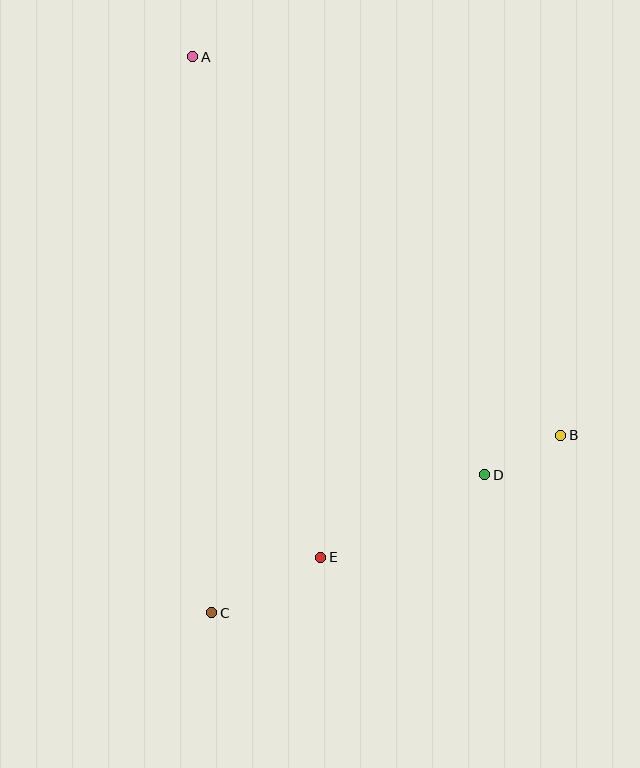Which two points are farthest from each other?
Points A and C are farthest from each other.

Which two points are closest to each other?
Points B and D are closest to each other.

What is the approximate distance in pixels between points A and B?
The distance between A and B is approximately 528 pixels.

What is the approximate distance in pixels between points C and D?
The distance between C and D is approximately 306 pixels.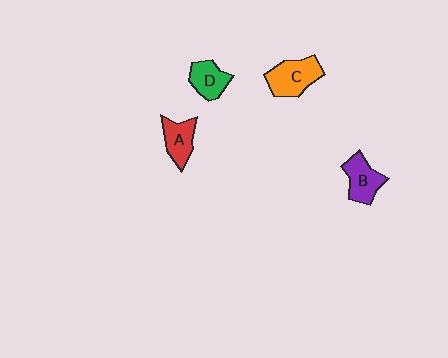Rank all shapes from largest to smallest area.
From largest to smallest: C (orange), B (purple), A (red), D (green).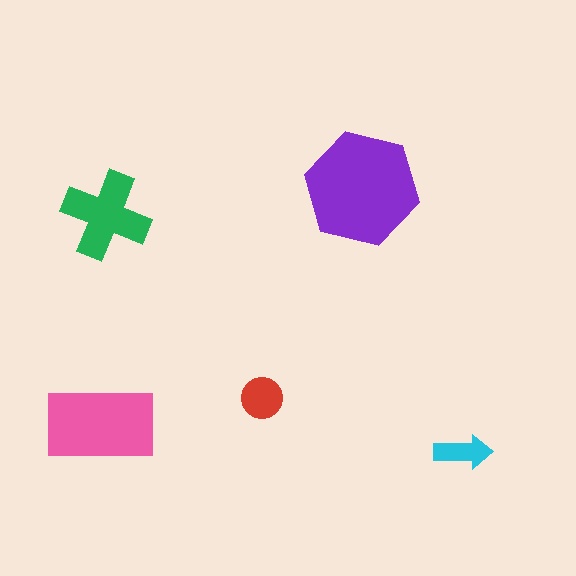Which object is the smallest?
The cyan arrow.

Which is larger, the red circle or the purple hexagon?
The purple hexagon.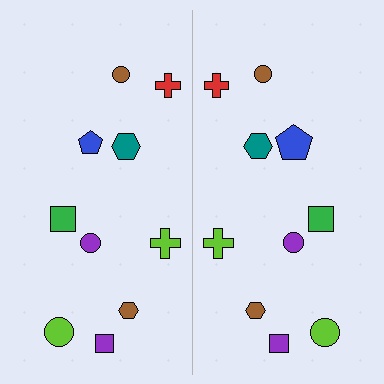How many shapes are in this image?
There are 20 shapes in this image.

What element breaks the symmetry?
The blue pentagon on the right side has a different size than its mirror counterpart.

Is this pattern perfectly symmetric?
No, the pattern is not perfectly symmetric. The blue pentagon on the right side has a different size than its mirror counterpart.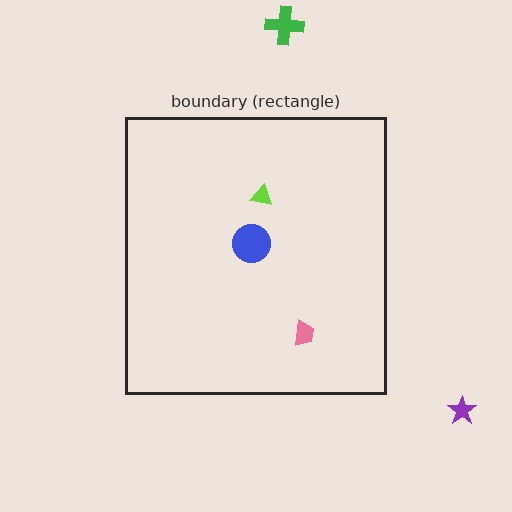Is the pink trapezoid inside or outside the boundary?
Inside.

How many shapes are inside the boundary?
3 inside, 2 outside.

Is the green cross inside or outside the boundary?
Outside.